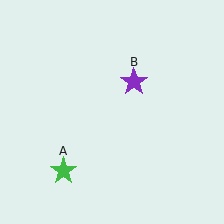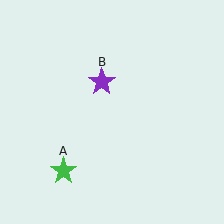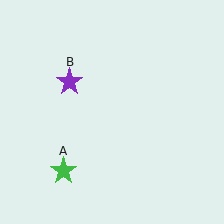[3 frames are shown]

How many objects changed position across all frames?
1 object changed position: purple star (object B).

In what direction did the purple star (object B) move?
The purple star (object B) moved left.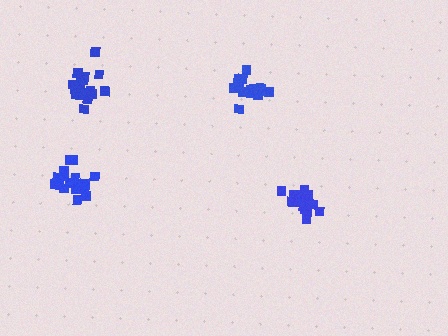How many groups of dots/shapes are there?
There are 4 groups.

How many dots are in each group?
Group 1: 19 dots, Group 2: 17 dots, Group 3: 19 dots, Group 4: 18 dots (73 total).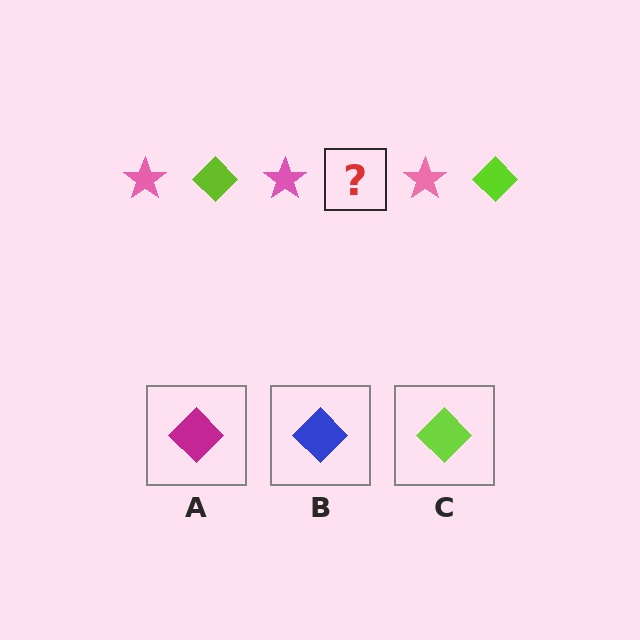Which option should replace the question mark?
Option C.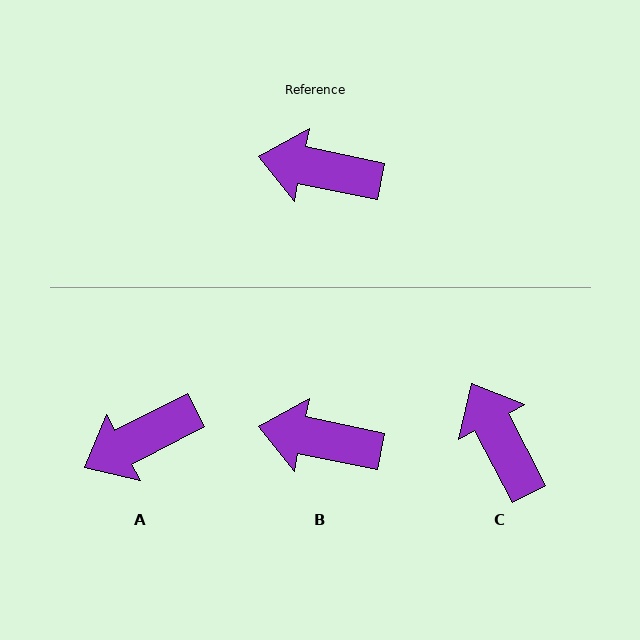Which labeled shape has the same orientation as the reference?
B.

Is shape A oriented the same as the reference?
No, it is off by about 39 degrees.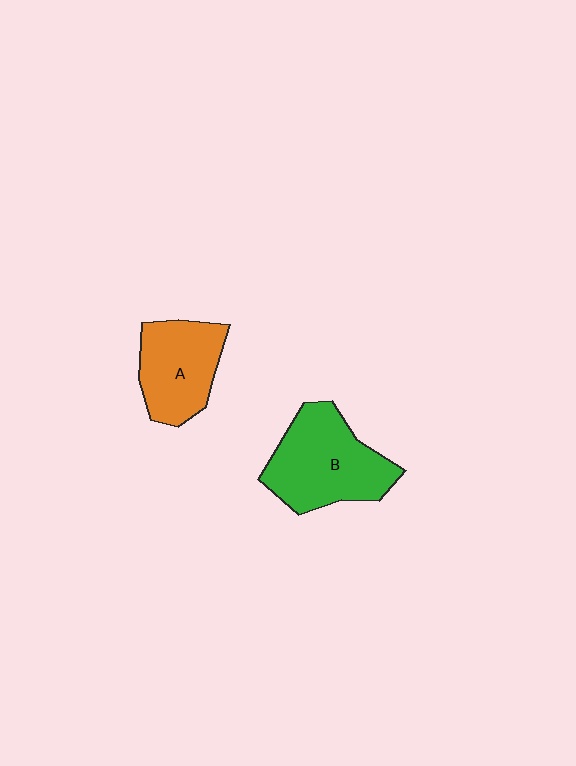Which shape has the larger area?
Shape B (green).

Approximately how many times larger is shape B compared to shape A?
Approximately 1.3 times.